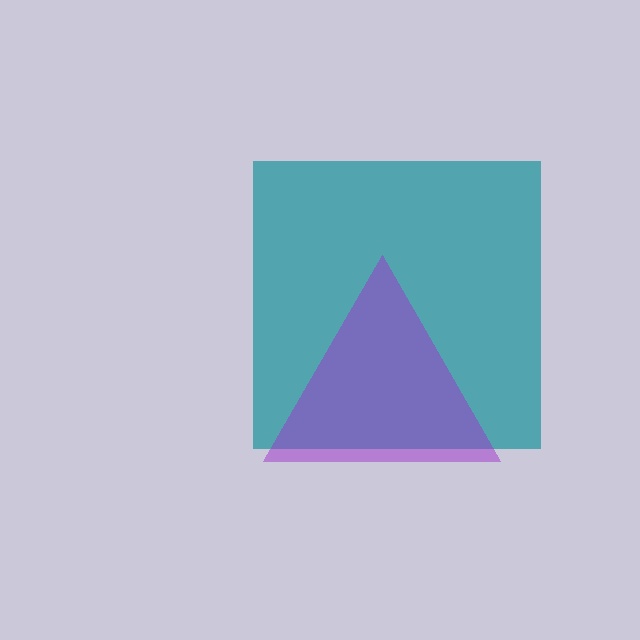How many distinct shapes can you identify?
There are 2 distinct shapes: a teal square, a purple triangle.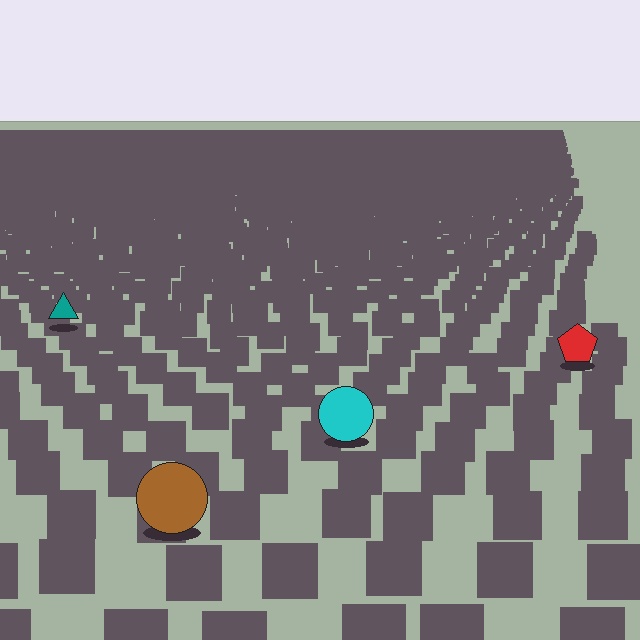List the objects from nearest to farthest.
From nearest to farthest: the brown circle, the cyan circle, the red pentagon, the teal triangle.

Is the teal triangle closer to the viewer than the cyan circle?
No. The cyan circle is closer — you can tell from the texture gradient: the ground texture is coarser near it.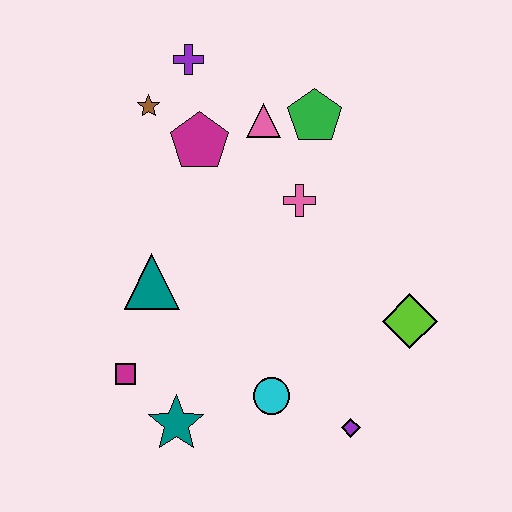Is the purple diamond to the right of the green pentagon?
Yes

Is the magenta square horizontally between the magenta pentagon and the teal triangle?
No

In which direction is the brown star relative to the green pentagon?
The brown star is to the left of the green pentagon.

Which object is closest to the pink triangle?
The green pentagon is closest to the pink triangle.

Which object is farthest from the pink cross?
The teal star is farthest from the pink cross.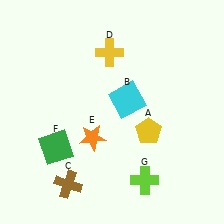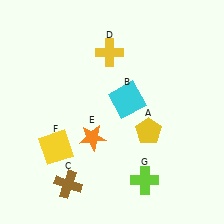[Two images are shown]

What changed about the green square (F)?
In Image 1, F is green. In Image 2, it changed to yellow.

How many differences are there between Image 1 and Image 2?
There is 1 difference between the two images.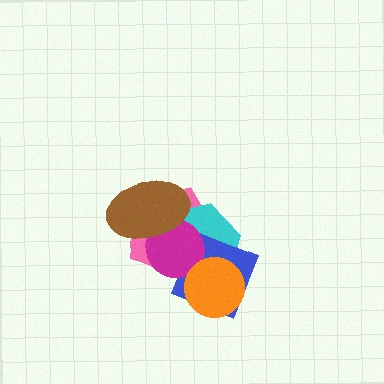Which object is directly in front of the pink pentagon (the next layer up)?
The cyan hexagon is directly in front of the pink pentagon.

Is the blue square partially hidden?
Yes, it is partially covered by another shape.